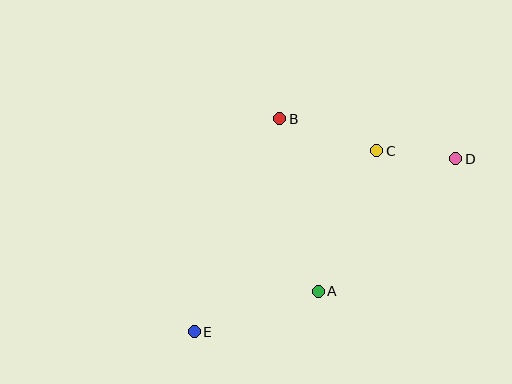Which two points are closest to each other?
Points C and D are closest to each other.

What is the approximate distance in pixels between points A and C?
The distance between A and C is approximately 152 pixels.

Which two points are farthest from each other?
Points D and E are farthest from each other.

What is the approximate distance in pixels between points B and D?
The distance between B and D is approximately 181 pixels.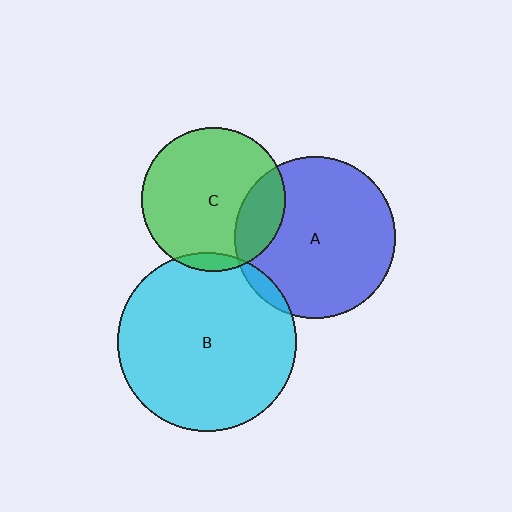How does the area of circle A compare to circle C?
Approximately 1.3 times.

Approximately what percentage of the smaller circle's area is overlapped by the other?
Approximately 5%.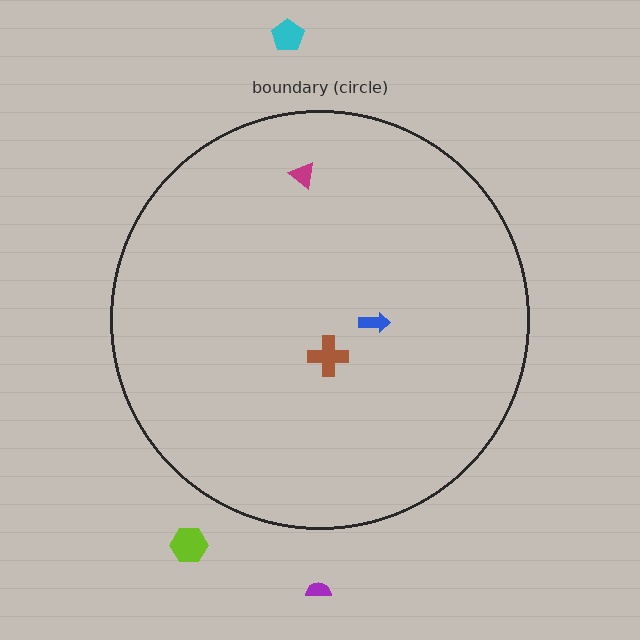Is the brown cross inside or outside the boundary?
Inside.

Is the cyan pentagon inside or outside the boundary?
Outside.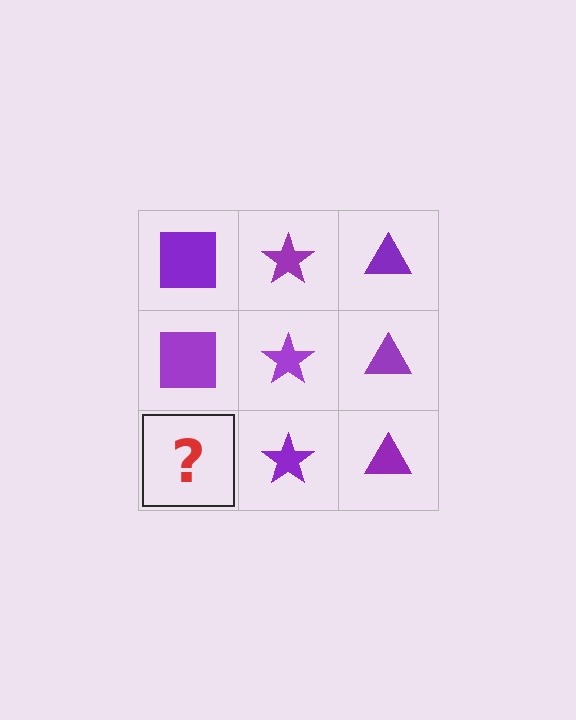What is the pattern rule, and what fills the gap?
The rule is that each column has a consistent shape. The gap should be filled with a purple square.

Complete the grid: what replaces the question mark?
The question mark should be replaced with a purple square.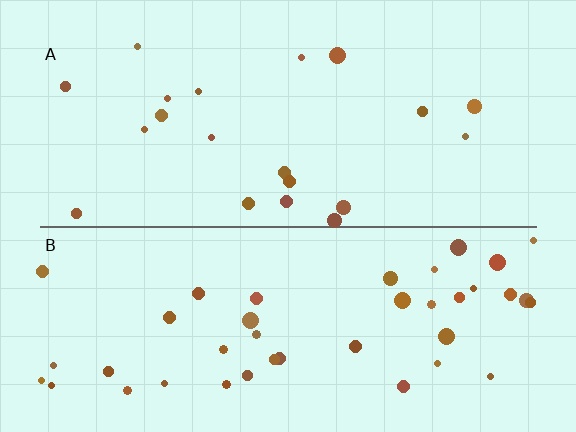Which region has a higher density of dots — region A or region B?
B (the bottom).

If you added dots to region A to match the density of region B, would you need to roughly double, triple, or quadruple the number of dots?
Approximately double.